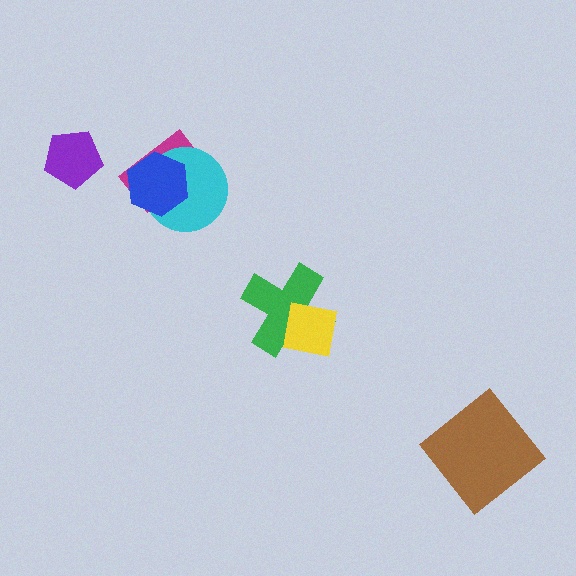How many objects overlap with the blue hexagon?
2 objects overlap with the blue hexagon.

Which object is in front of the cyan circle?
The blue hexagon is in front of the cyan circle.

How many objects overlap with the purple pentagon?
0 objects overlap with the purple pentagon.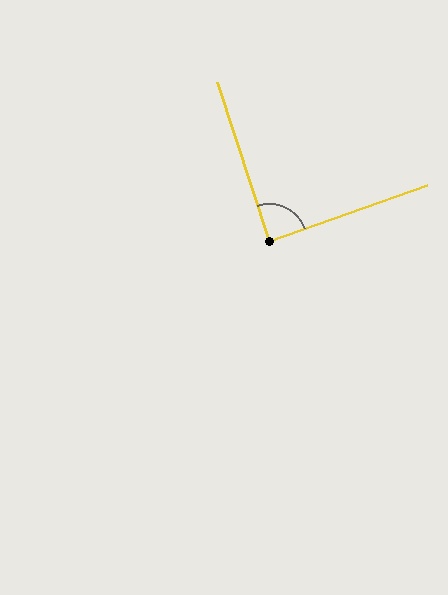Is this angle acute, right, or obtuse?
It is approximately a right angle.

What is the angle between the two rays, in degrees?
Approximately 89 degrees.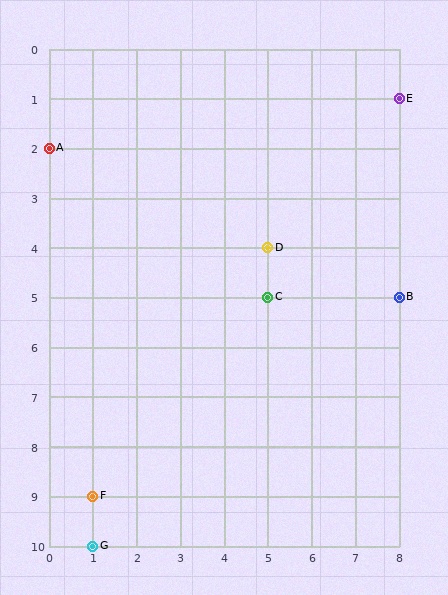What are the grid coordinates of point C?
Point C is at grid coordinates (5, 5).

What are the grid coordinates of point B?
Point B is at grid coordinates (8, 5).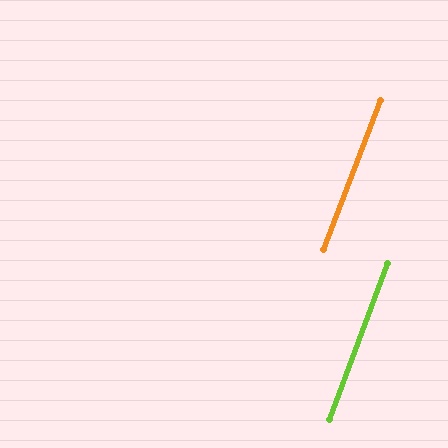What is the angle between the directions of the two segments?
Approximately 0 degrees.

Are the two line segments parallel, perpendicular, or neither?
Parallel — their directions differ by only 0.3°.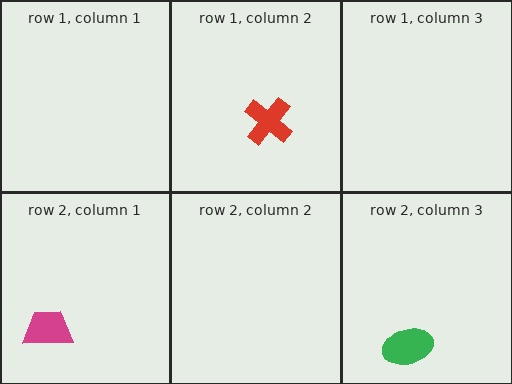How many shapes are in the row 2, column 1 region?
1.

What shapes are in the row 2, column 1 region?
The magenta trapezoid.